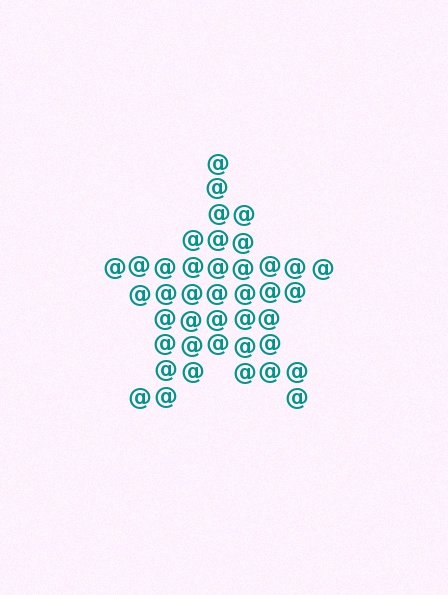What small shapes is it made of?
It is made of small at signs.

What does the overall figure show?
The overall figure shows a star.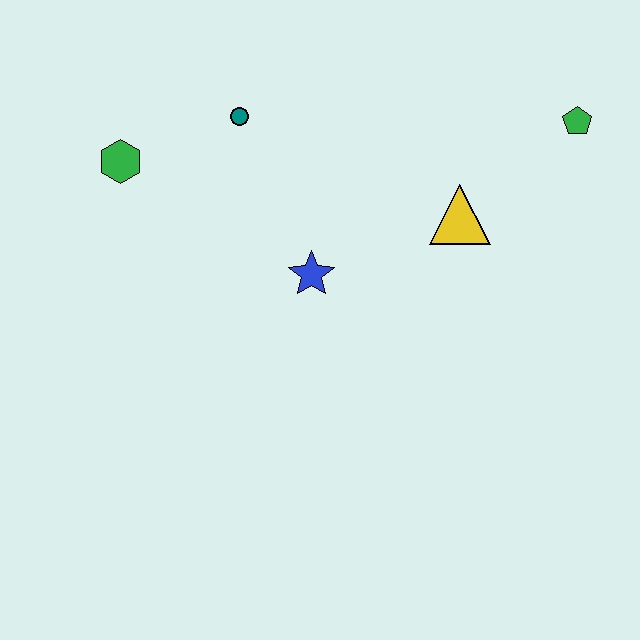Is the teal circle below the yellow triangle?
No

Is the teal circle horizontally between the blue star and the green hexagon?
Yes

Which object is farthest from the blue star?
The green pentagon is farthest from the blue star.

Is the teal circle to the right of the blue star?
No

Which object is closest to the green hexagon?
The teal circle is closest to the green hexagon.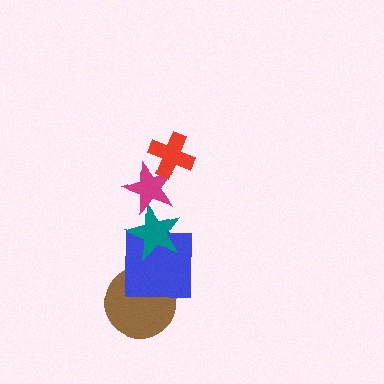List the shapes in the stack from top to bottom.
From top to bottom: the red cross, the magenta star, the teal star, the blue square, the brown circle.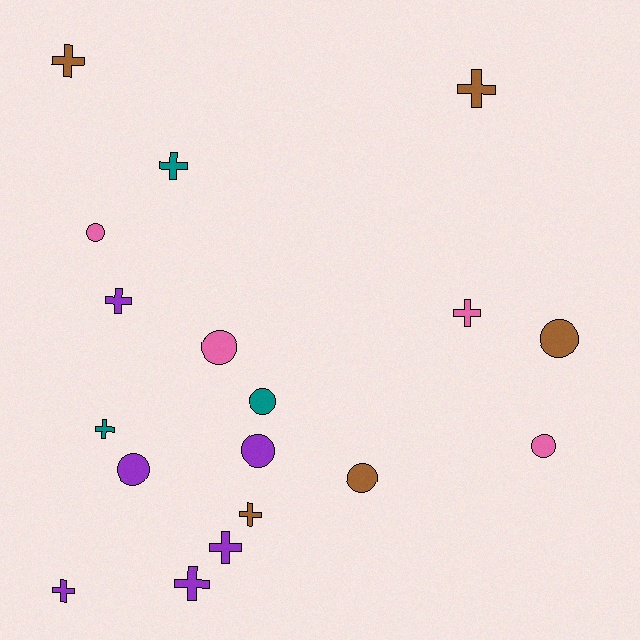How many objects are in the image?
There are 18 objects.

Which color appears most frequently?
Purple, with 6 objects.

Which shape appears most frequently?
Cross, with 10 objects.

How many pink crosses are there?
There is 1 pink cross.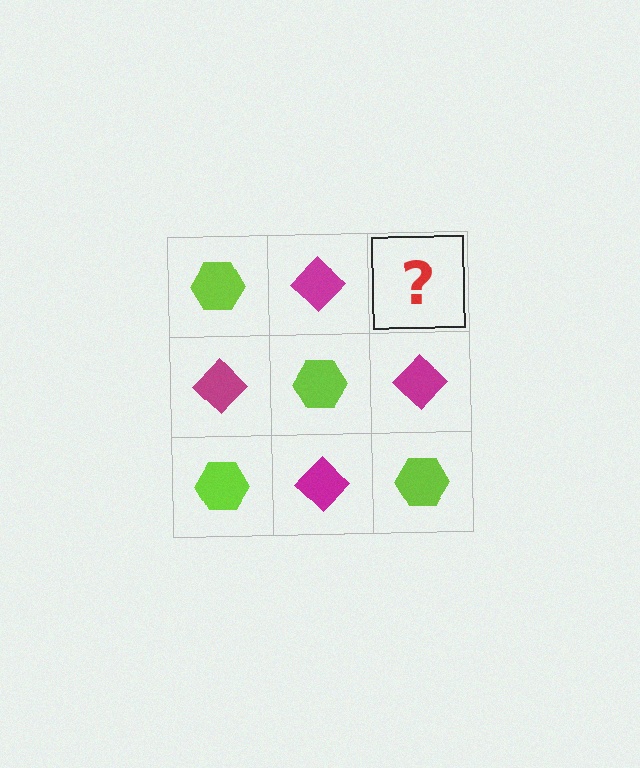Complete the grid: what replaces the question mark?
The question mark should be replaced with a lime hexagon.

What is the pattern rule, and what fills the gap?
The rule is that it alternates lime hexagon and magenta diamond in a checkerboard pattern. The gap should be filled with a lime hexagon.